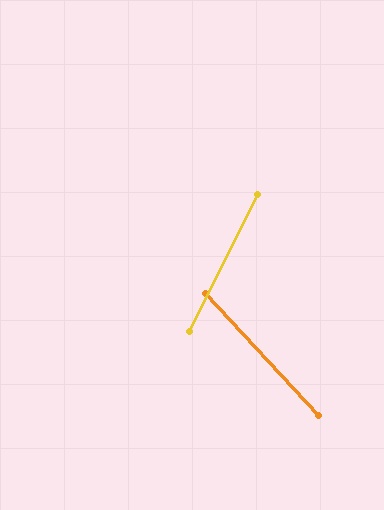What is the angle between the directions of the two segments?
Approximately 69 degrees.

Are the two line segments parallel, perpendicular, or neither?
Neither parallel nor perpendicular — they differ by about 69°.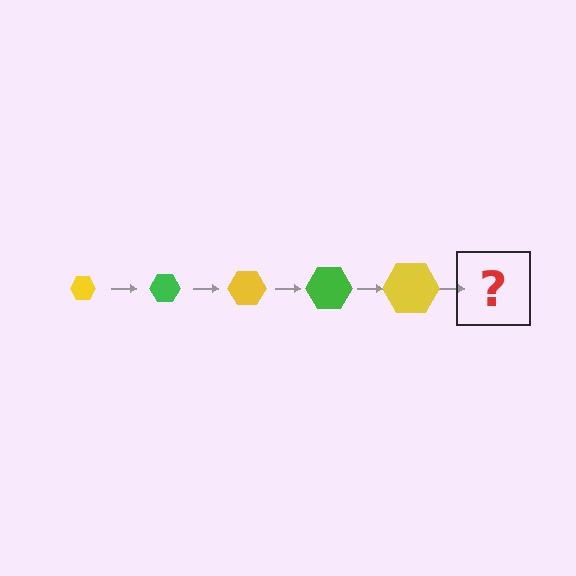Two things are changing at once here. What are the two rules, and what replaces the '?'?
The two rules are that the hexagon grows larger each step and the color cycles through yellow and green. The '?' should be a green hexagon, larger than the previous one.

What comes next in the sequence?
The next element should be a green hexagon, larger than the previous one.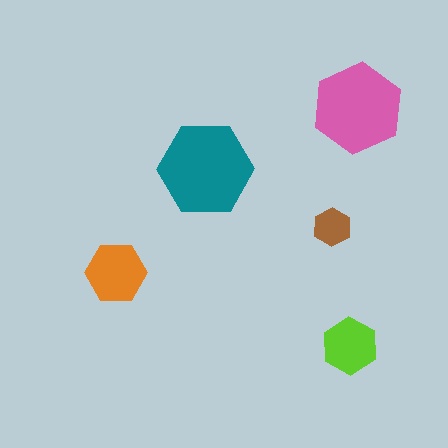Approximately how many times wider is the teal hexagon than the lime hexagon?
About 1.5 times wider.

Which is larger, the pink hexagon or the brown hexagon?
The pink one.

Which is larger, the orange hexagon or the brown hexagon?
The orange one.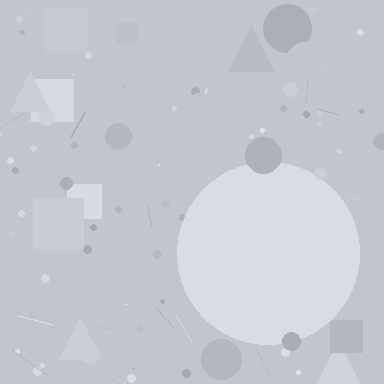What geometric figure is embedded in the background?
A circle is embedded in the background.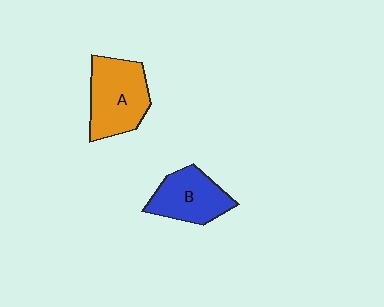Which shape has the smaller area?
Shape B (blue).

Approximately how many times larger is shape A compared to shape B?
Approximately 1.2 times.